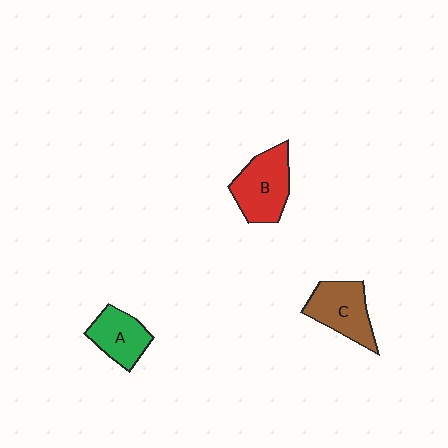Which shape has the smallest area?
Shape A (green).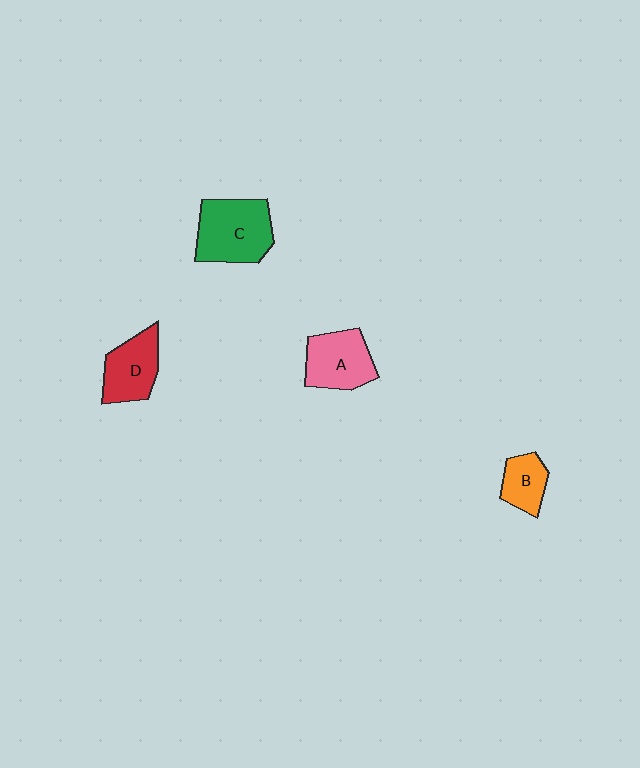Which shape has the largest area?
Shape C (green).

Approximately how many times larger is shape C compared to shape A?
Approximately 1.3 times.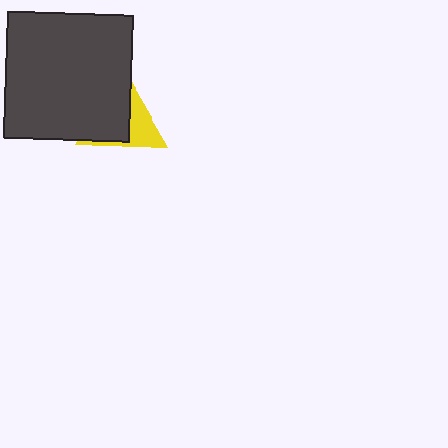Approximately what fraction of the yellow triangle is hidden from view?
Roughly 62% of the yellow triangle is hidden behind the dark gray square.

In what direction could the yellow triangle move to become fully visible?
The yellow triangle could move right. That would shift it out from behind the dark gray square entirely.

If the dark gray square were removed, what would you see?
You would see the complete yellow triangle.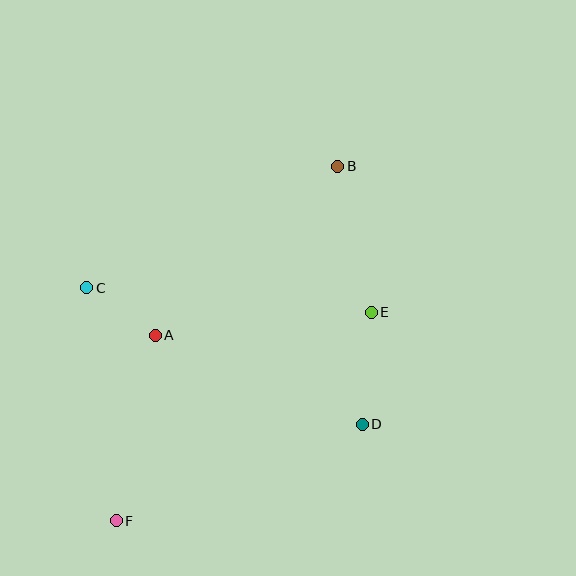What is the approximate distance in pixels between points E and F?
The distance between E and F is approximately 329 pixels.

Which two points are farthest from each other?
Points B and F are farthest from each other.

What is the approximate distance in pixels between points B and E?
The distance between B and E is approximately 150 pixels.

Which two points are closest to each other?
Points A and C are closest to each other.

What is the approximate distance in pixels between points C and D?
The distance between C and D is approximately 308 pixels.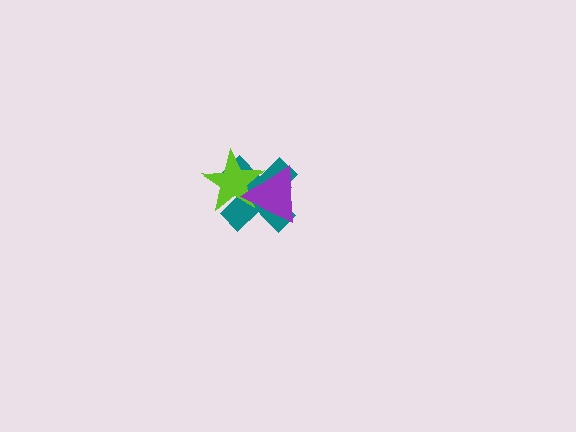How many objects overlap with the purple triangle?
2 objects overlap with the purple triangle.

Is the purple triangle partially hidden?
No, no other shape covers it.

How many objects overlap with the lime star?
2 objects overlap with the lime star.